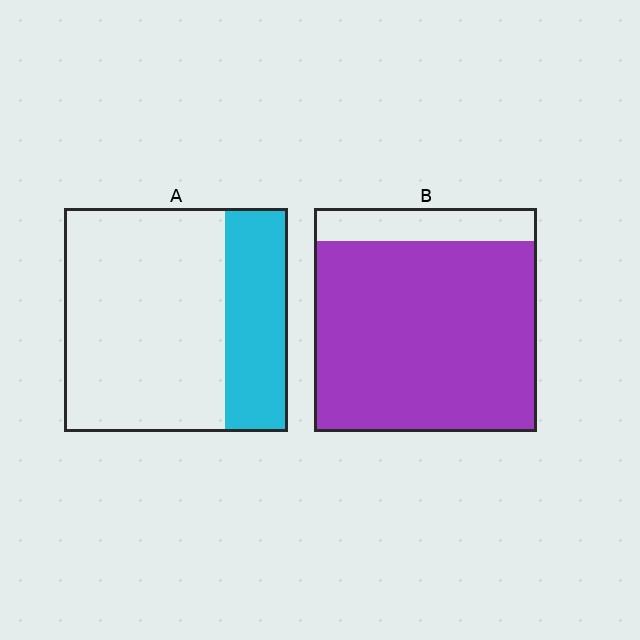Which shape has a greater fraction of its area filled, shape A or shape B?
Shape B.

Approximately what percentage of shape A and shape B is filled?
A is approximately 30% and B is approximately 85%.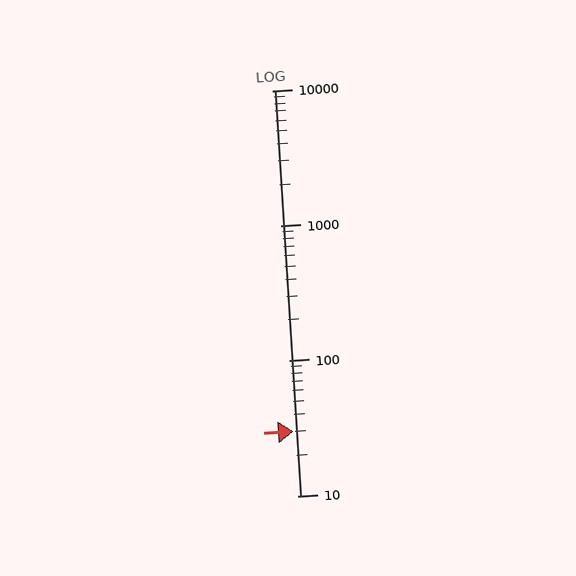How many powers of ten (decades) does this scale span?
The scale spans 3 decades, from 10 to 10000.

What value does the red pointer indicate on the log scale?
The pointer indicates approximately 30.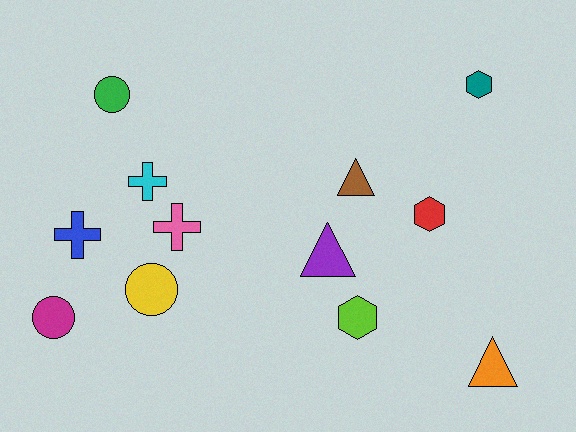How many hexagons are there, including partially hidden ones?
There are 3 hexagons.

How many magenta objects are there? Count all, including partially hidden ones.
There is 1 magenta object.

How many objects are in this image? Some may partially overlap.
There are 12 objects.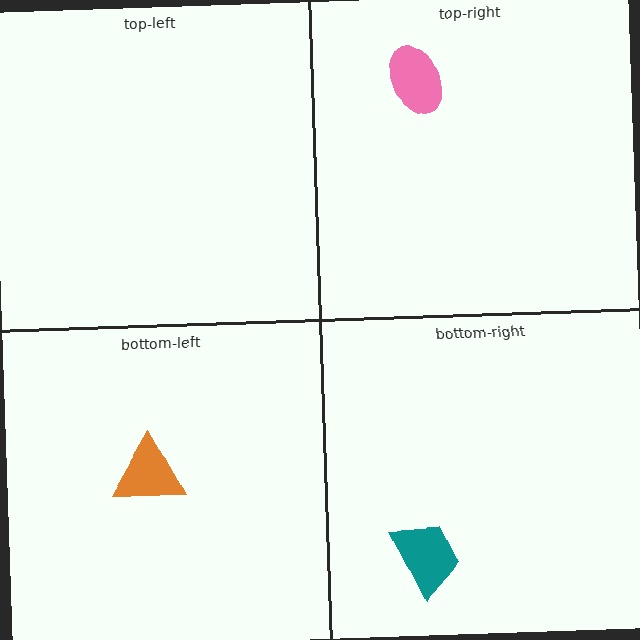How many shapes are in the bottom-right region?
1.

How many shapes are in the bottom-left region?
1.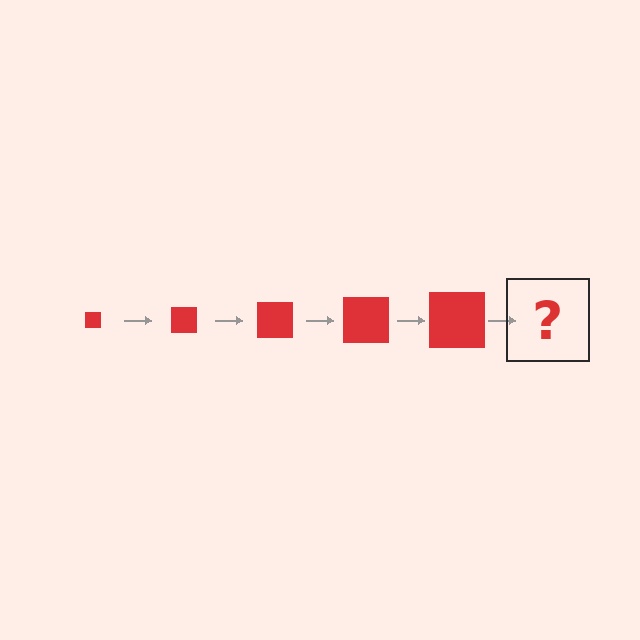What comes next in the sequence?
The next element should be a red square, larger than the previous one.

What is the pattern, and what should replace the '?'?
The pattern is that the square gets progressively larger each step. The '?' should be a red square, larger than the previous one.